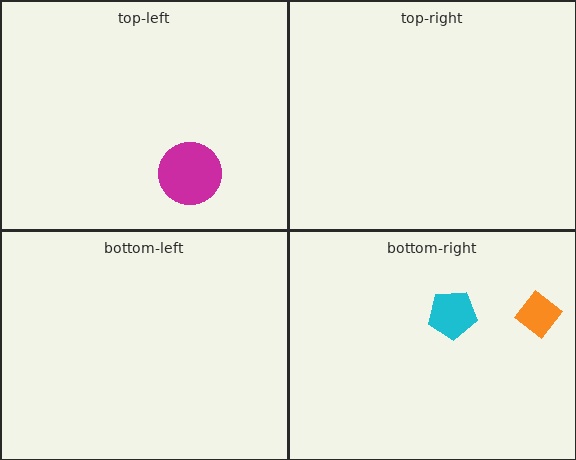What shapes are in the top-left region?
The magenta circle.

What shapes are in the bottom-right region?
The orange diamond, the cyan pentagon.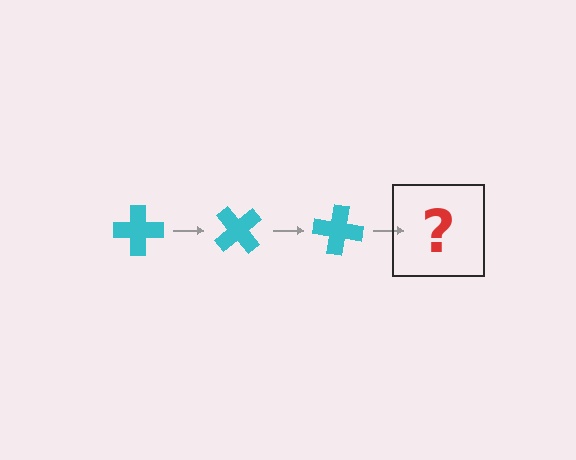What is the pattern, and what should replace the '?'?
The pattern is that the cross rotates 50 degrees each step. The '?' should be a cyan cross rotated 150 degrees.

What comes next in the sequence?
The next element should be a cyan cross rotated 150 degrees.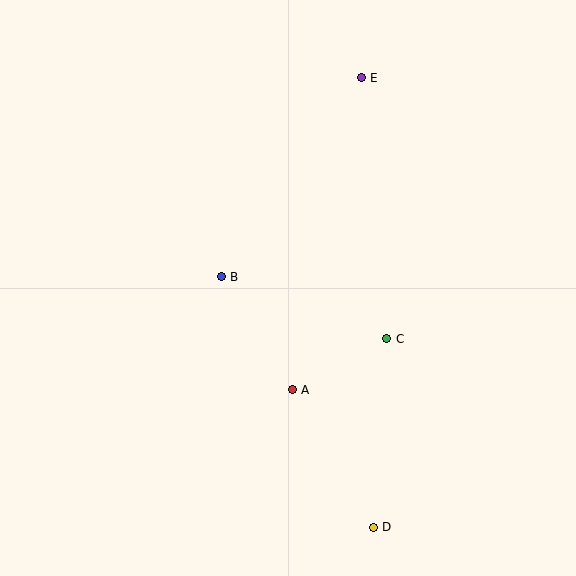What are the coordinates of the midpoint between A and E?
The midpoint between A and E is at (327, 234).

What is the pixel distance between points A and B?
The distance between A and B is 133 pixels.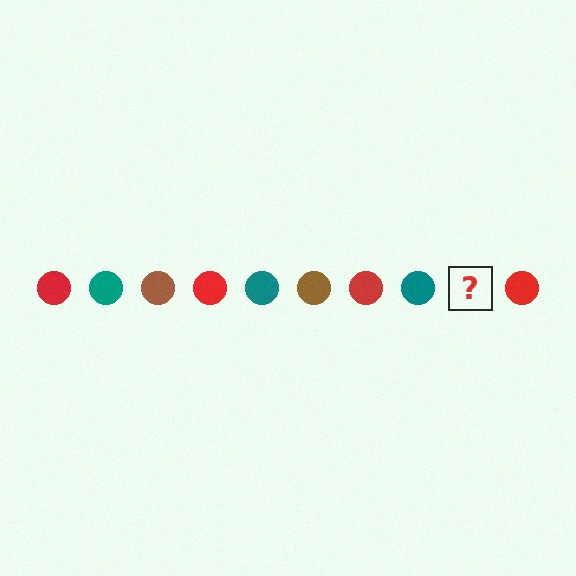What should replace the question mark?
The question mark should be replaced with a brown circle.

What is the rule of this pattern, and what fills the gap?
The rule is that the pattern cycles through red, teal, brown circles. The gap should be filled with a brown circle.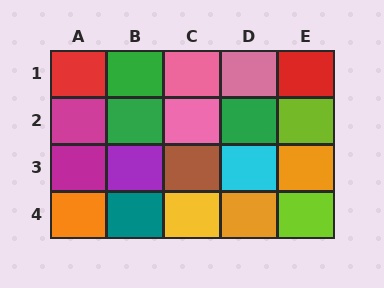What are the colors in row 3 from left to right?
Magenta, purple, brown, cyan, orange.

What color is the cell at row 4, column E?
Lime.